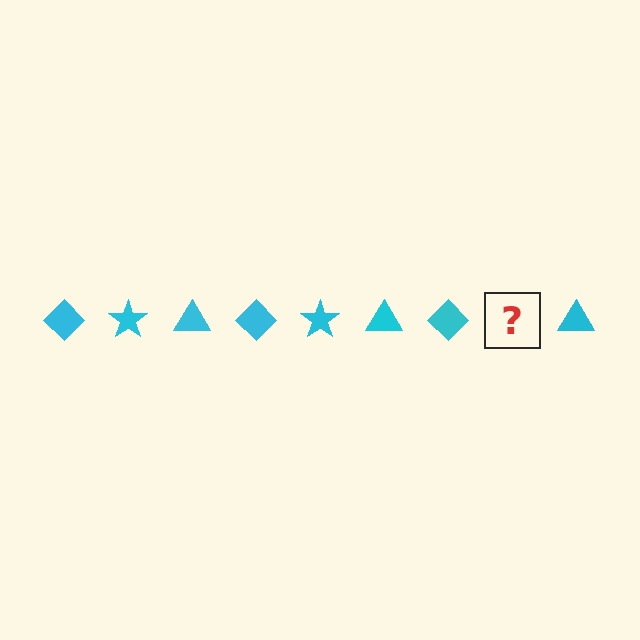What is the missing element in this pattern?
The missing element is a cyan star.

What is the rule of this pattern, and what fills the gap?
The rule is that the pattern cycles through diamond, star, triangle shapes in cyan. The gap should be filled with a cyan star.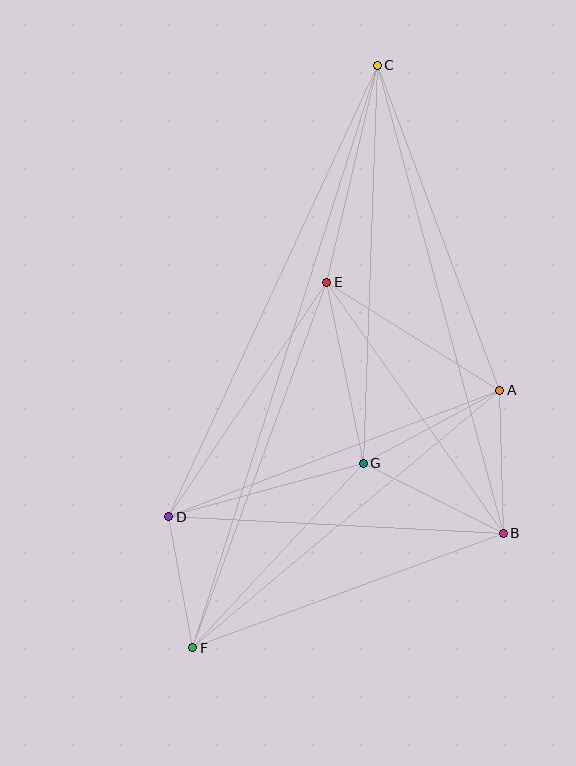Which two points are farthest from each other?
Points C and F are farthest from each other.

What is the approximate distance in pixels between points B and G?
The distance between B and G is approximately 157 pixels.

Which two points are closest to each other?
Points D and F are closest to each other.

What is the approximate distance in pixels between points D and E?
The distance between D and E is approximately 283 pixels.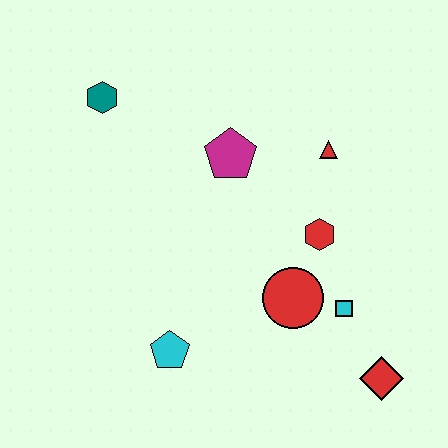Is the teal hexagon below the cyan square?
No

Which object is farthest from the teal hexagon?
The red diamond is farthest from the teal hexagon.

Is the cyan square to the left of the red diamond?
Yes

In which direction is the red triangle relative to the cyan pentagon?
The red triangle is above the cyan pentagon.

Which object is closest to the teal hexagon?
The magenta pentagon is closest to the teal hexagon.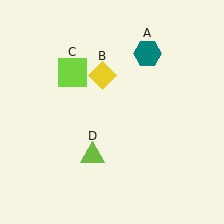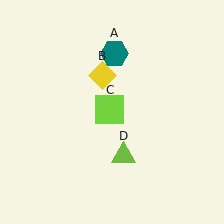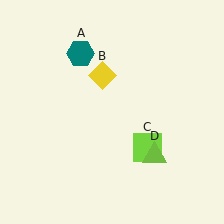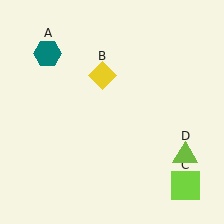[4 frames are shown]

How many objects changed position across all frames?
3 objects changed position: teal hexagon (object A), lime square (object C), lime triangle (object D).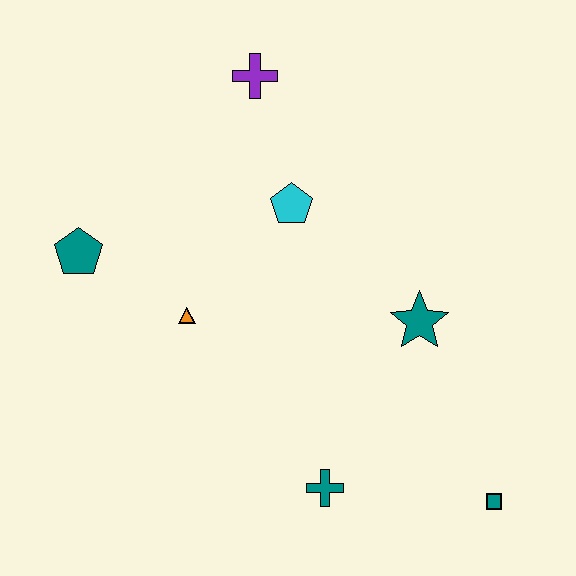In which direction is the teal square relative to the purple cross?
The teal square is below the purple cross.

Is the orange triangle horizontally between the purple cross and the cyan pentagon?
No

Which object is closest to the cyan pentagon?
The purple cross is closest to the cyan pentagon.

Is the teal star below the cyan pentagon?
Yes